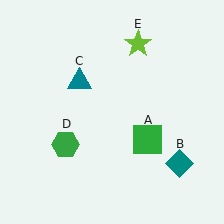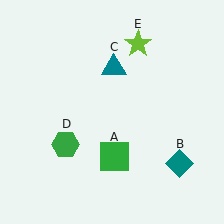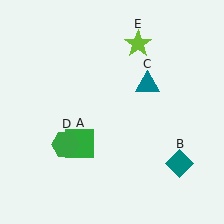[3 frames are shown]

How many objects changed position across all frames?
2 objects changed position: green square (object A), teal triangle (object C).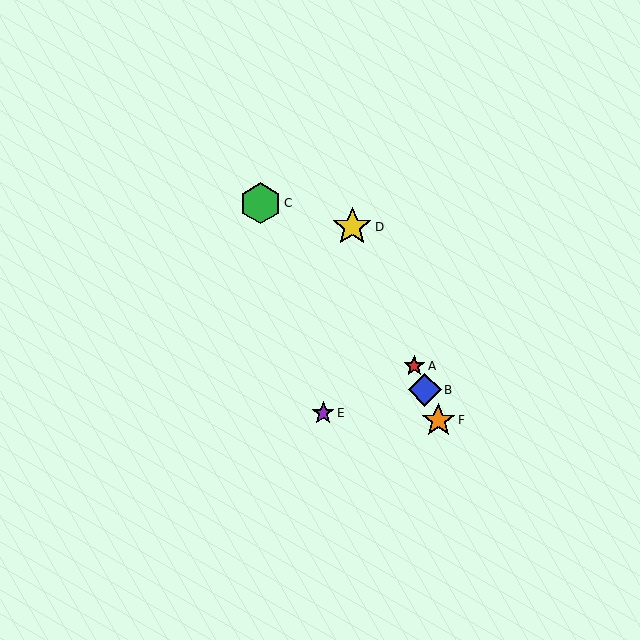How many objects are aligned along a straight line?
4 objects (A, B, D, F) are aligned along a straight line.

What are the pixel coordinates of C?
Object C is at (261, 203).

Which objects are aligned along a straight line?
Objects A, B, D, F are aligned along a straight line.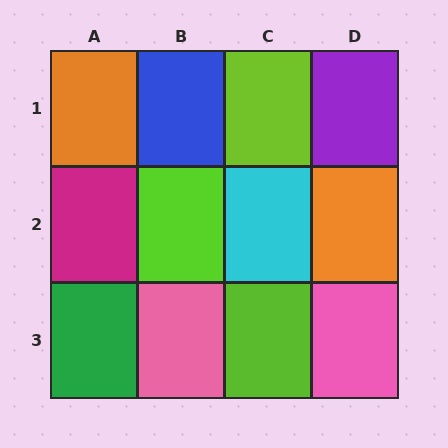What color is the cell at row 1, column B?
Blue.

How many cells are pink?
2 cells are pink.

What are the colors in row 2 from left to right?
Magenta, lime, cyan, orange.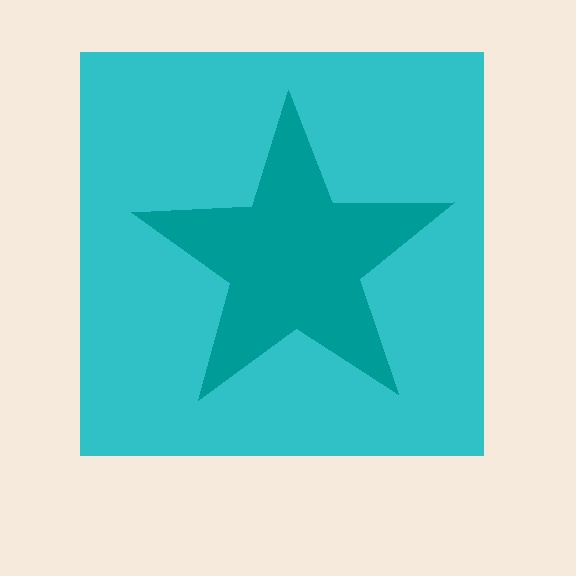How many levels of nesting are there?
2.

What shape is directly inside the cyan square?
The teal star.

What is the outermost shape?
The cyan square.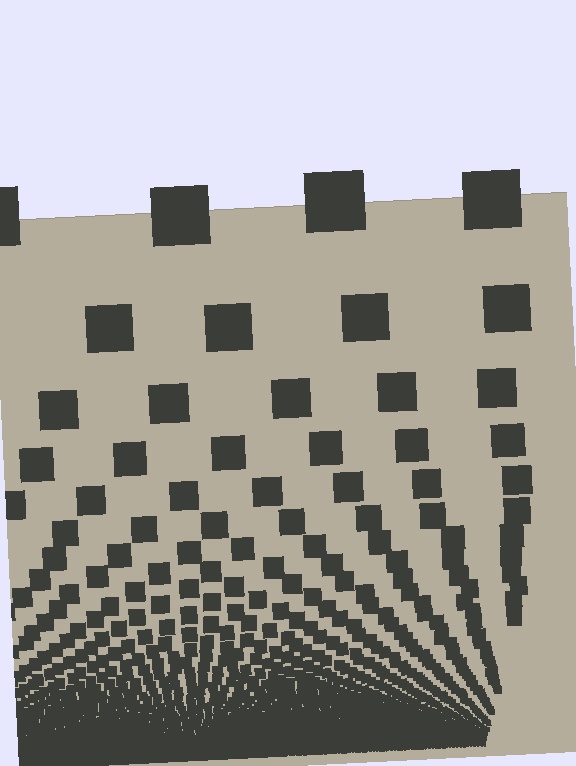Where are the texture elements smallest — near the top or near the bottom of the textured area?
Near the bottom.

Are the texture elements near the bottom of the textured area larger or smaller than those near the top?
Smaller. The gradient is inverted — elements near the bottom are smaller and denser.